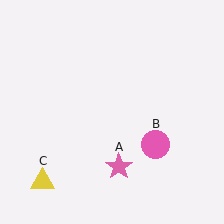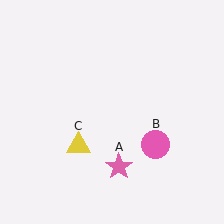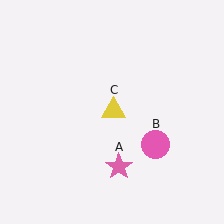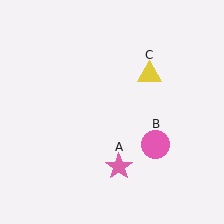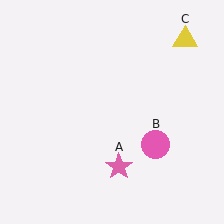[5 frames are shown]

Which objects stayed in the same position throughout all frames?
Pink star (object A) and pink circle (object B) remained stationary.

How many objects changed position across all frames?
1 object changed position: yellow triangle (object C).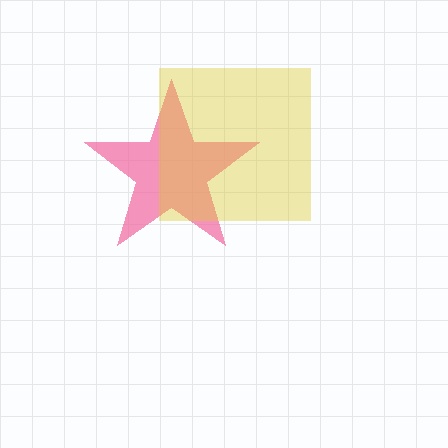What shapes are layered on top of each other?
The layered shapes are: a pink star, a yellow square.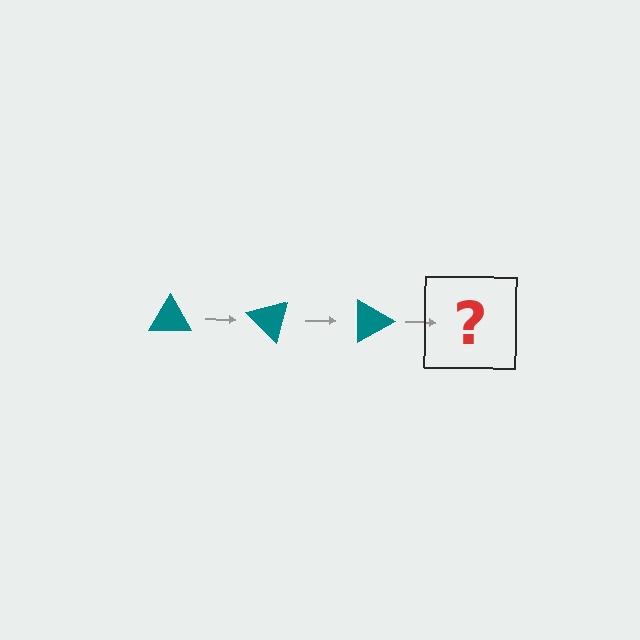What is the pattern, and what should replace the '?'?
The pattern is that the triangle rotates 45 degrees each step. The '?' should be a teal triangle rotated 135 degrees.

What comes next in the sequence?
The next element should be a teal triangle rotated 135 degrees.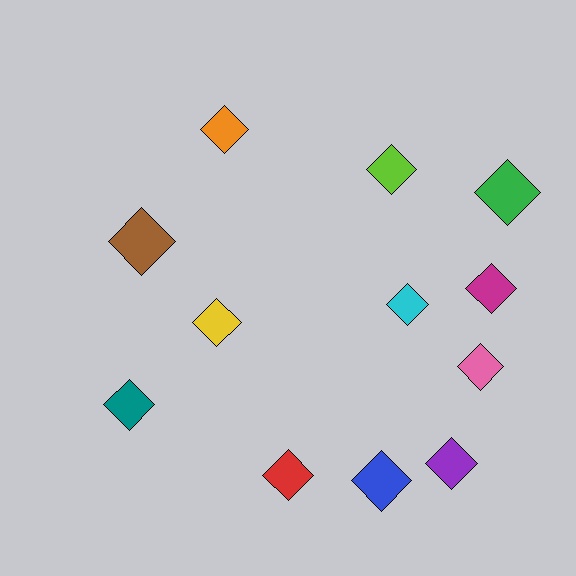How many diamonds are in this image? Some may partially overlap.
There are 12 diamonds.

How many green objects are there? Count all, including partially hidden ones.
There is 1 green object.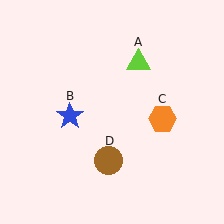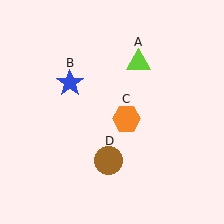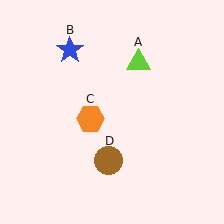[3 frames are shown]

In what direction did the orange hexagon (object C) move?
The orange hexagon (object C) moved left.